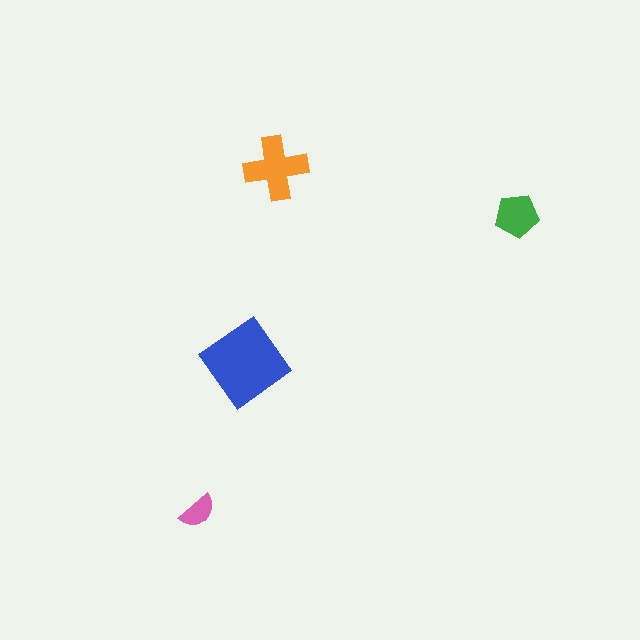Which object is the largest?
The blue diamond.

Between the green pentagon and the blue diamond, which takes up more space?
The blue diamond.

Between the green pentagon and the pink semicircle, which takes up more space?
The green pentagon.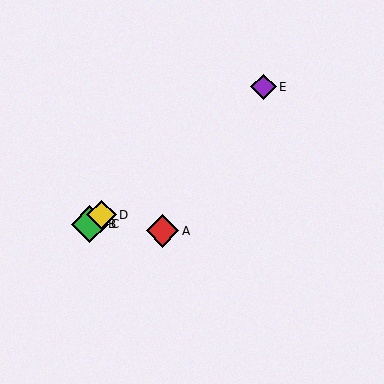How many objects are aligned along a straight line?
4 objects (B, C, D, E) are aligned along a straight line.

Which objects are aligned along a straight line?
Objects B, C, D, E are aligned along a straight line.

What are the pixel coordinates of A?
Object A is at (163, 231).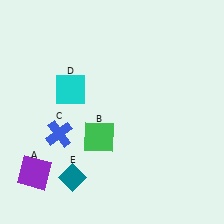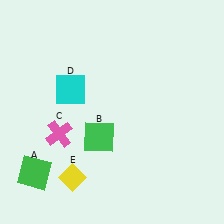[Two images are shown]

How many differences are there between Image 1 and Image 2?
There are 3 differences between the two images.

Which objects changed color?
A changed from purple to green. C changed from blue to pink. E changed from teal to yellow.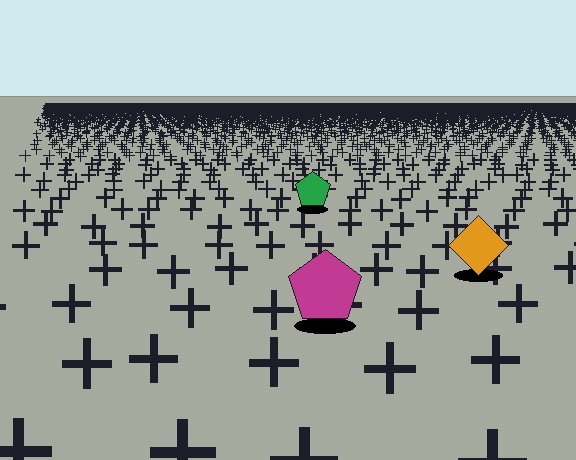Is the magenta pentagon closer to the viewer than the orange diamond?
Yes. The magenta pentagon is closer — you can tell from the texture gradient: the ground texture is coarser near it.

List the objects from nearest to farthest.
From nearest to farthest: the magenta pentagon, the orange diamond, the green pentagon.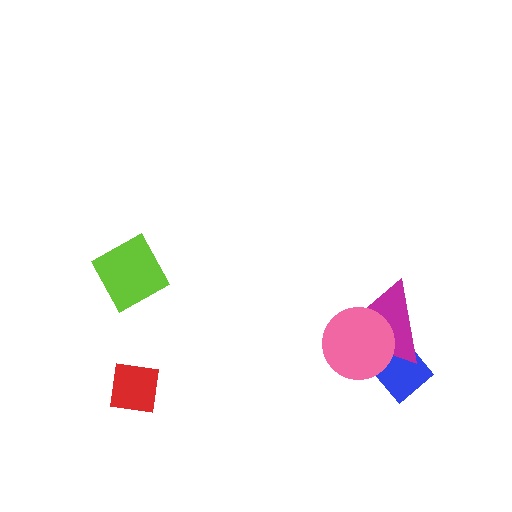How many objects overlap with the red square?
0 objects overlap with the red square.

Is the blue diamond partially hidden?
Yes, it is partially covered by another shape.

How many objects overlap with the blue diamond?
2 objects overlap with the blue diamond.